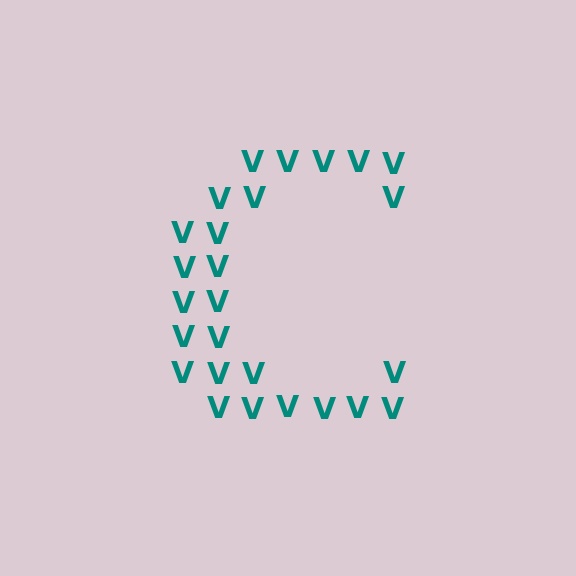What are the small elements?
The small elements are letter V's.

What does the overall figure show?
The overall figure shows the letter C.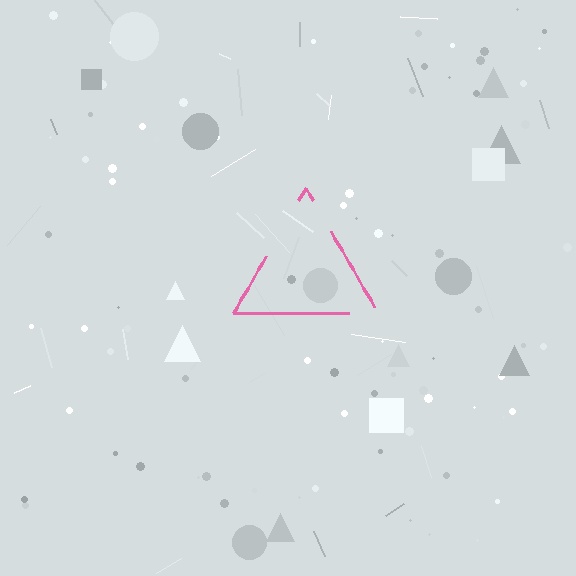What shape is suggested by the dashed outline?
The dashed outline suggests a triangle.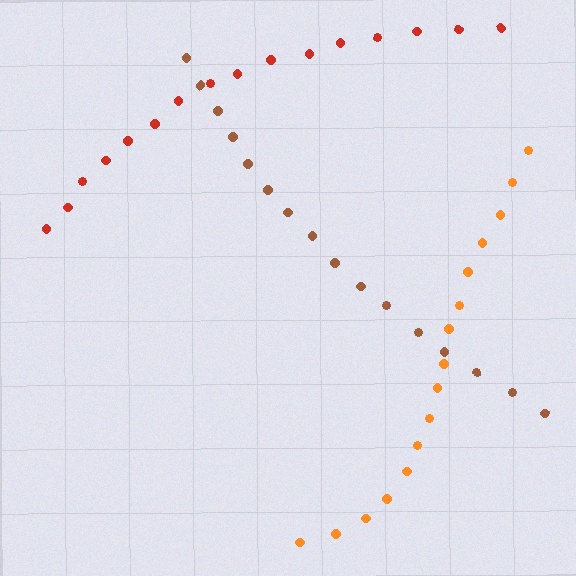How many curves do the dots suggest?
There are 3 distinct paths.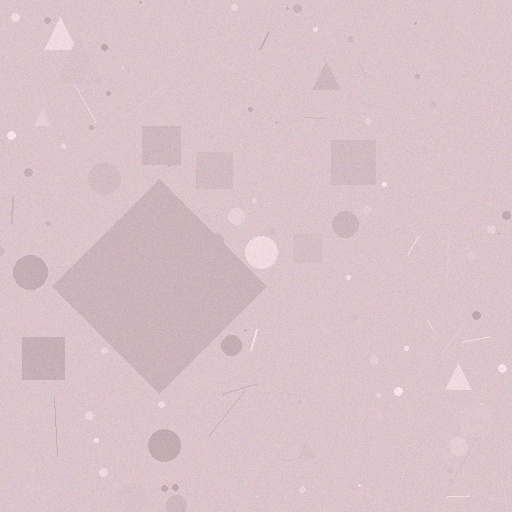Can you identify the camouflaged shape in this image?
The camouflaged shape is a diamond.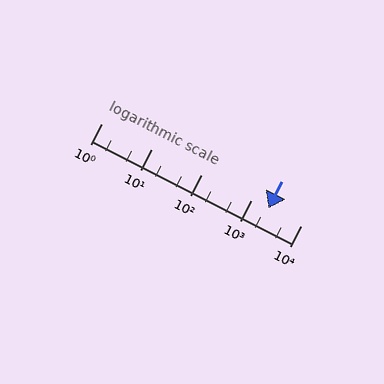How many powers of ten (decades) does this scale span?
The scale spans 4 decades, from 1 to 10000.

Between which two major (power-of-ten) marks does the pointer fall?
The pointer is between 1000 and 10000.